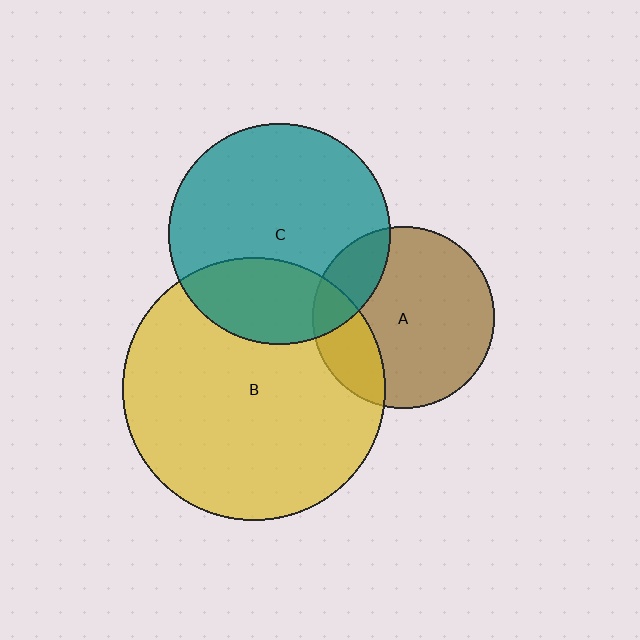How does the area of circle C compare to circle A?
Approximately 1.5 times.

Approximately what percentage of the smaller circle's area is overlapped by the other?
Approximately 20%.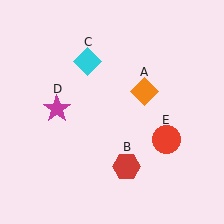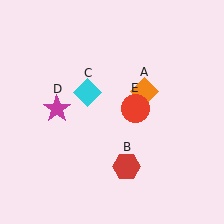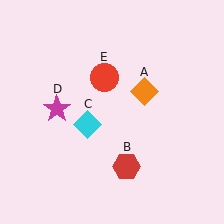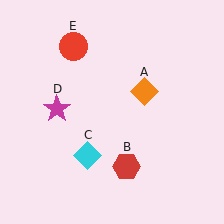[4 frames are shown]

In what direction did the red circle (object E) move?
The red circle (object E) moved up and to the left.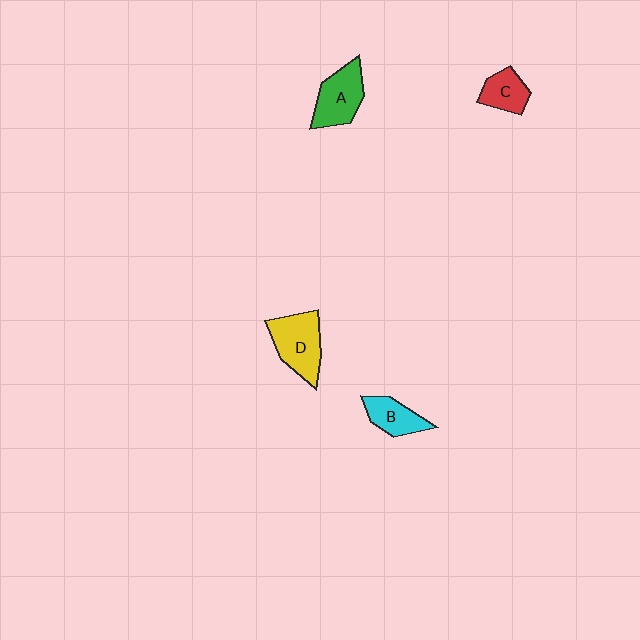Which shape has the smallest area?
Shape C (red).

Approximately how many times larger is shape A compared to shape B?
Approximately 1.4 times.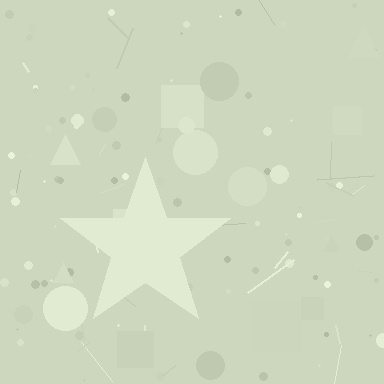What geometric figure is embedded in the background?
A star is embedded in the background.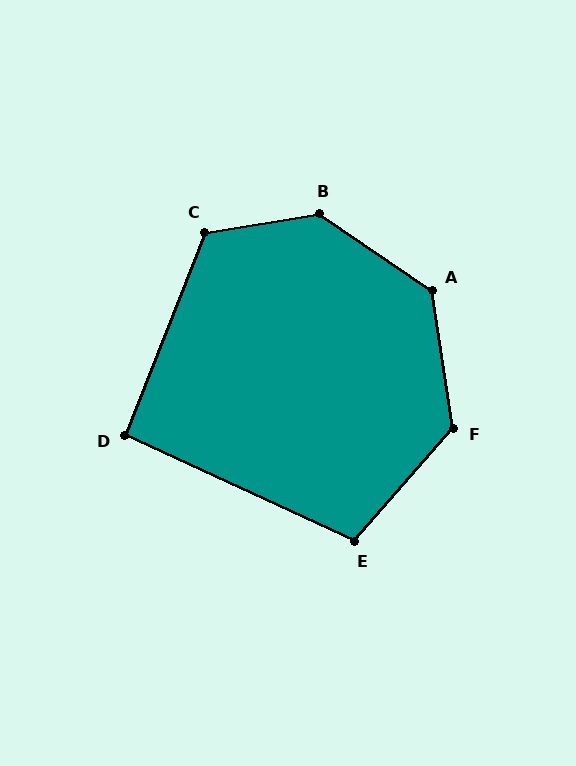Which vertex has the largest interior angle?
B, at approximately 137 degrees.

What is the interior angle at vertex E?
Approximately 107 degrees (obtuse).